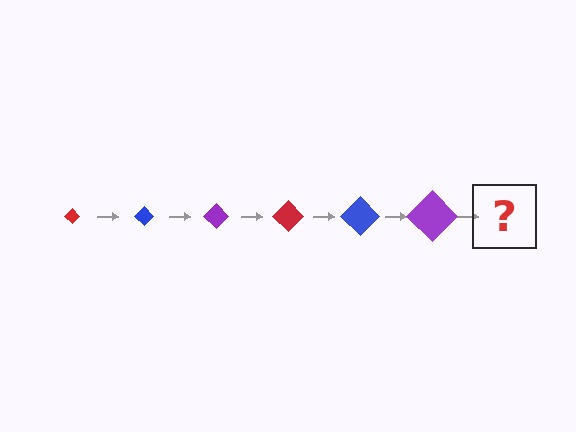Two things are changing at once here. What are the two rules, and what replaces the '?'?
The two rules are that the diamond grows larger each step and the color cycles through red, blue, and purple. The '?' should be a red diamond, larger than the previous one.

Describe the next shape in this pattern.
It should be a red diamond, larger than the previous one.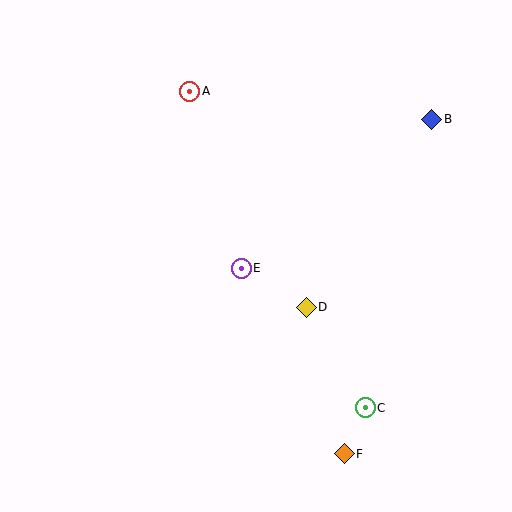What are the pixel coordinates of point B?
Point B is at (432, 119).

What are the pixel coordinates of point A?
Point A is at (190, 91).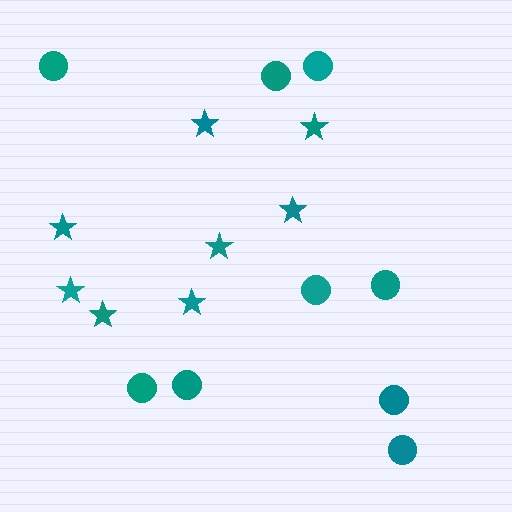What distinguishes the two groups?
There are 2 groups: one group of stars (8) and one group of circles (9).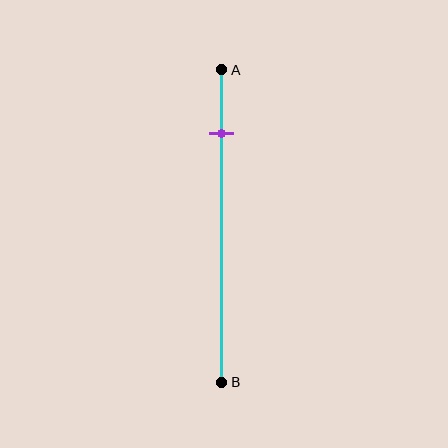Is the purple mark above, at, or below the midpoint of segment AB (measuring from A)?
The purple mark is above the midpoint of segment AB.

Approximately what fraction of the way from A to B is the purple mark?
The purple mark is approximately 20% of the way from A to B.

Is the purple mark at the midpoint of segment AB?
No, the mark is at about 20% from A, not at the 50% midpoint.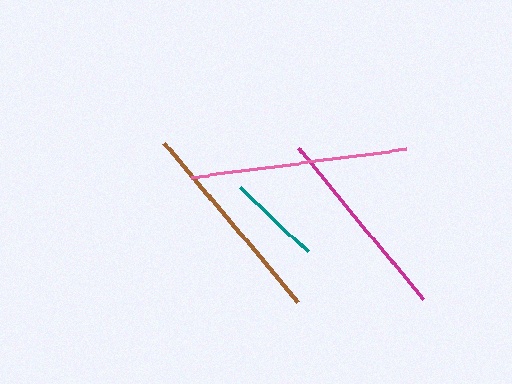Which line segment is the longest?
The pink line is the longest at approximately 216 pixels.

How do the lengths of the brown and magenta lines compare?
The brown and magenta lines are approximately the same length.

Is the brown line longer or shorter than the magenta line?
The brown line is longer than the magenta line.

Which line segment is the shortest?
The teal line is the shortest at approximately 93 pixels.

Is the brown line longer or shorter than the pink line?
The pink line is longer than the brown line.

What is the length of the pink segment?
The pink segment is approximately 216 pixels long.